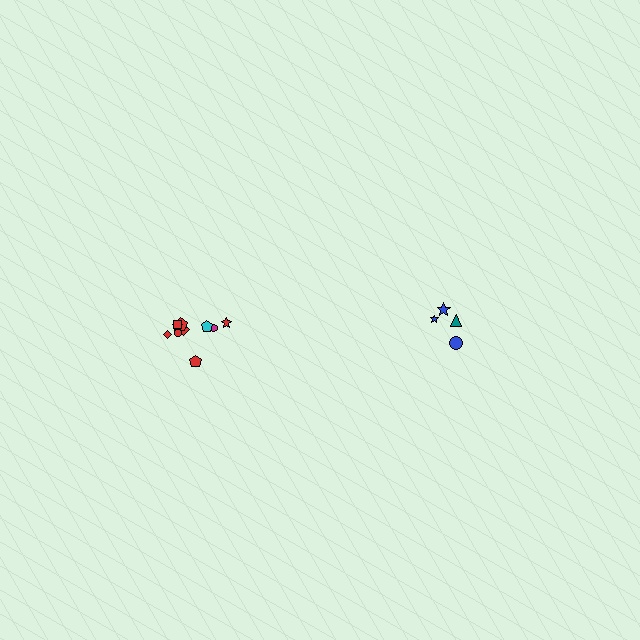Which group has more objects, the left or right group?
The left group.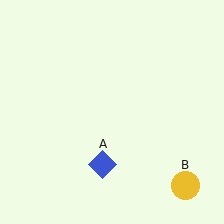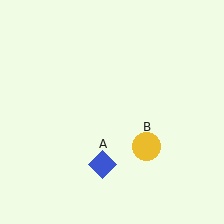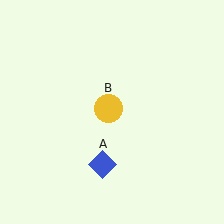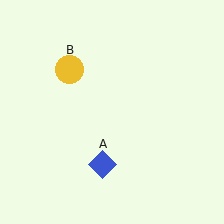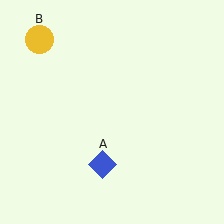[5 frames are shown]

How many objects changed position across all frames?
1 object changed position: yellow circle (object B).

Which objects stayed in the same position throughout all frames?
Blue diamond (object A) remained stationary.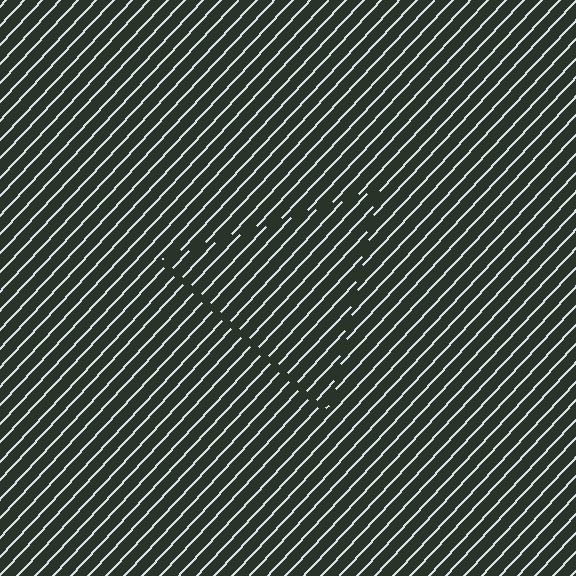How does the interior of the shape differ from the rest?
The interior of the shape contains the same grating, shifted by half a period — the contour is defined by the phase discontinuity where line-ends from the inner and outer gratings abut.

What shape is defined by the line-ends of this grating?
An illusory triangle. The interior of the shape contains the same grating, shifted by half a period — the contour is defined by the phase discontinuity where line-ends from the inner and outer gratings abut.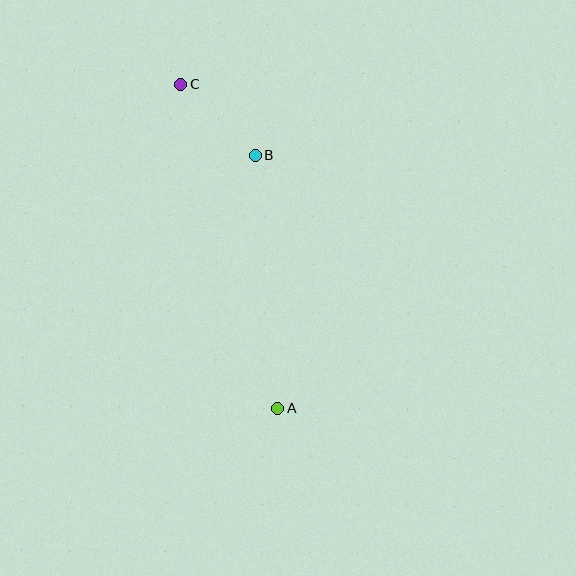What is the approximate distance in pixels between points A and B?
The distance between A and B is approximately 254 pixels.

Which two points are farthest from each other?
Points A and C are farthest from each other.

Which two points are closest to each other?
Points B and C are closest to each other.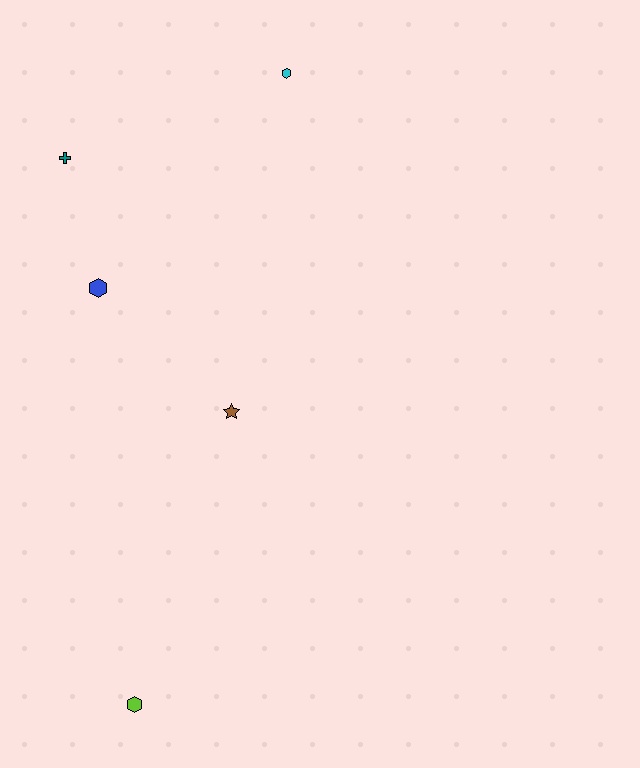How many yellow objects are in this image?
There are no yellow objects.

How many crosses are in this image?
There is 1 cross.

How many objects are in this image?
There are 5 objects.